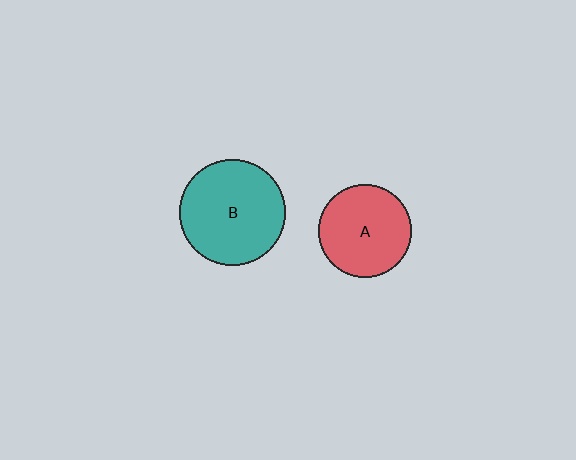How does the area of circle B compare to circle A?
Approximately 1.3 times.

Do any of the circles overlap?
No, none of the circles overlap.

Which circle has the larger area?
Circle B (teal).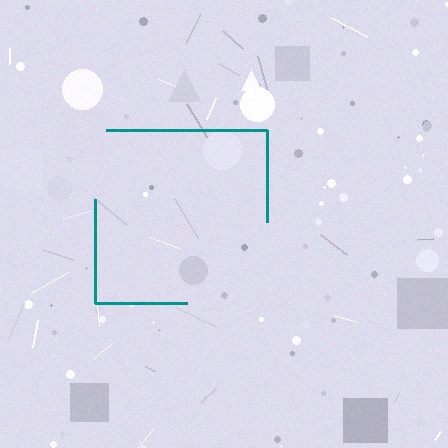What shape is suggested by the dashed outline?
The dashed outline suggests a square.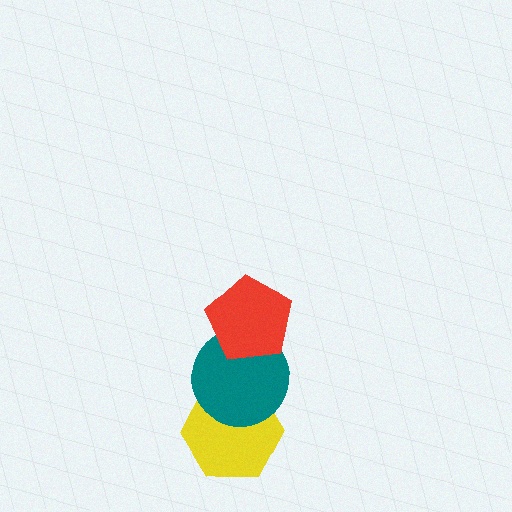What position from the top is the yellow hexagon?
The yellow hexagon is 3rd from the top.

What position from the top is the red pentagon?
The red pentagon is 1st from the top.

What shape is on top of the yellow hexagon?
The teal circle is on top of the yellow hexagon.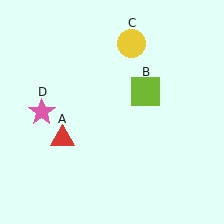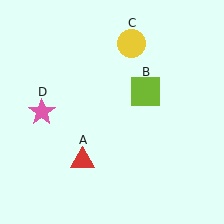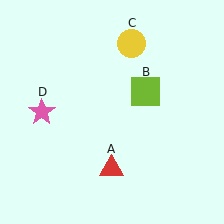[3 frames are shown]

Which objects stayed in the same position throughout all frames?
Lime square (object B) and yellow circle (object C) and pink star (object D) remained stationary.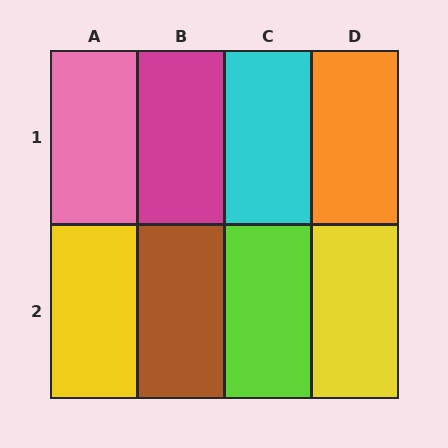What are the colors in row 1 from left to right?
Pink, magenta, cyan, orange.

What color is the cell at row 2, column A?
Yellow.